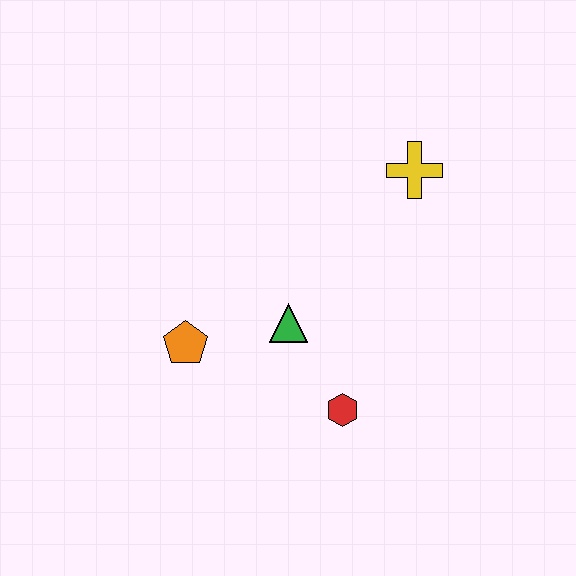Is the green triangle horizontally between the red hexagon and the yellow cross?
No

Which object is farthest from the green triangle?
The yellow cross is farthest from the green triangle.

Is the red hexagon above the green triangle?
No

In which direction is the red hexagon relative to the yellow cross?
The red hexagon is below the yellow cross.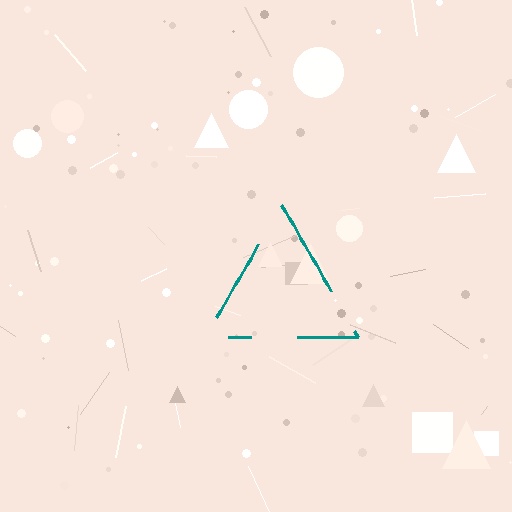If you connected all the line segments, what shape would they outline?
They would outline a triangle.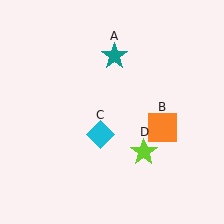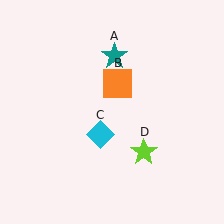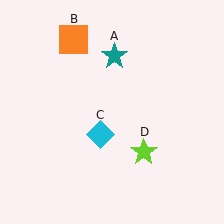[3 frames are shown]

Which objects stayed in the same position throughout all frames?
Teal star (object A) and cyan diamond (object C) and lime star (object D) remained stationary.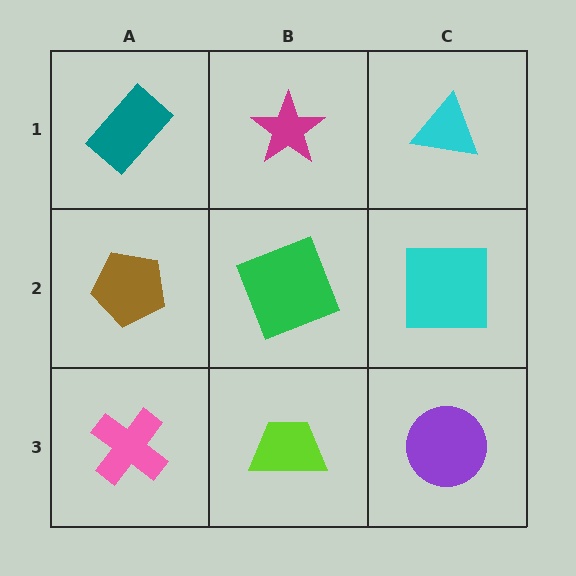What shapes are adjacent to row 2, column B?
A magenta star (row 1, column B), a lime trapezoid (row 3, column B), a brown pentagon (row 2, column A), a cyan square (row 2, column C).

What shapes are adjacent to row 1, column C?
A cyan square (row 2, column C), a magenta star (row 1, column B).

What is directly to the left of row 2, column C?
A green square.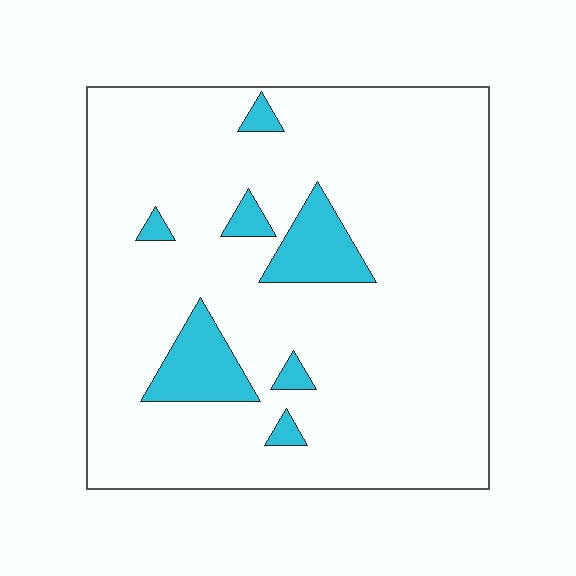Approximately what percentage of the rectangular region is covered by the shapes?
Approximately 10%.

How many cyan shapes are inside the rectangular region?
7.